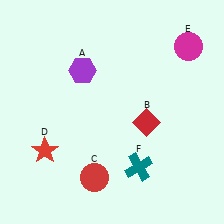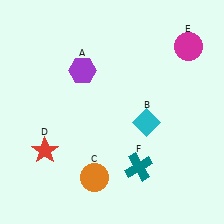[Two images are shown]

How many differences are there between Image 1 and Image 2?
There are 2 differences between the two images.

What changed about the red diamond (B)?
In Image 1, B is red. In Image 2, it changed to cyan.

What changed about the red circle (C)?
In Image 1, C is red. In Image 2, it changed to orange.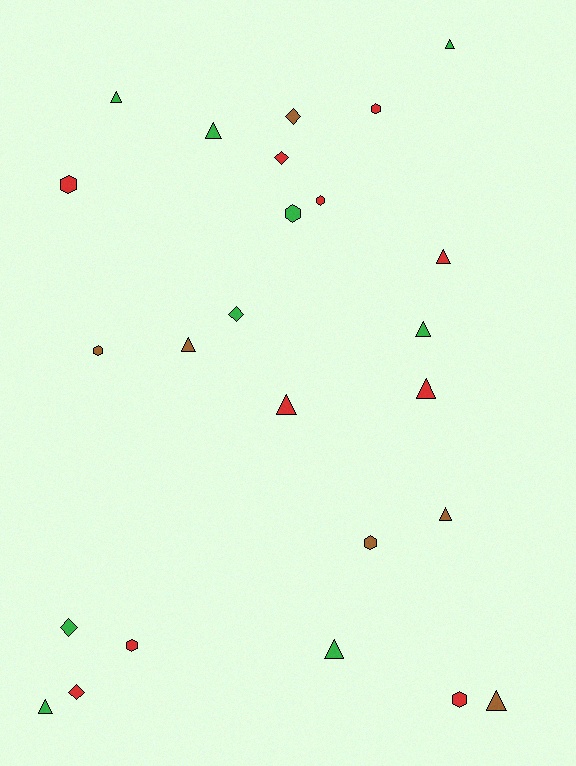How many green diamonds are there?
There are 2 green diamonds.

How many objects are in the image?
There are 25 objects.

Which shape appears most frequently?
Triangle, with 12 objects.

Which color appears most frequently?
Red, with 10 objects.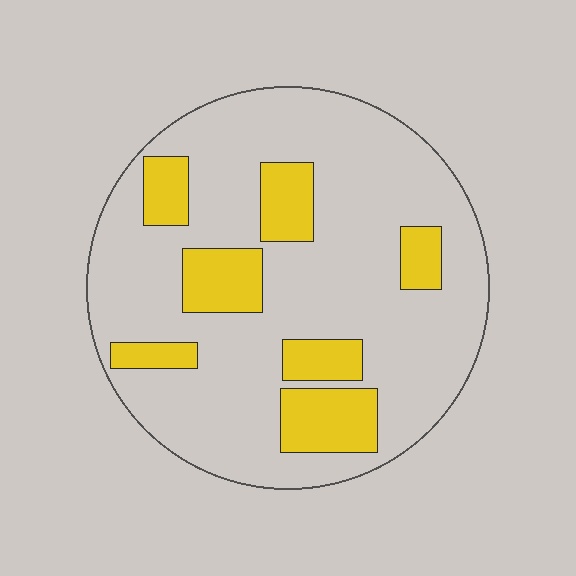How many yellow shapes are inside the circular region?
7.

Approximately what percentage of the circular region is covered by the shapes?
Approximately 20%.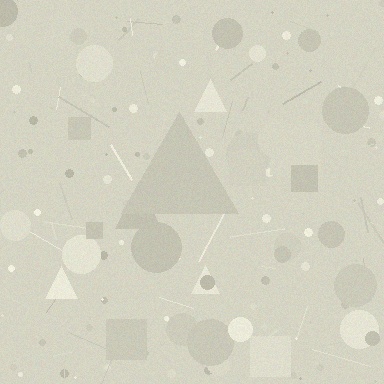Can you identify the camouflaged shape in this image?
The camouflaged shape is a triangle.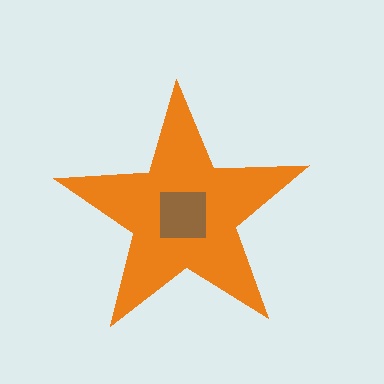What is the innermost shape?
The brown square.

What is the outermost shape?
The orange star.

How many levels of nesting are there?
2.